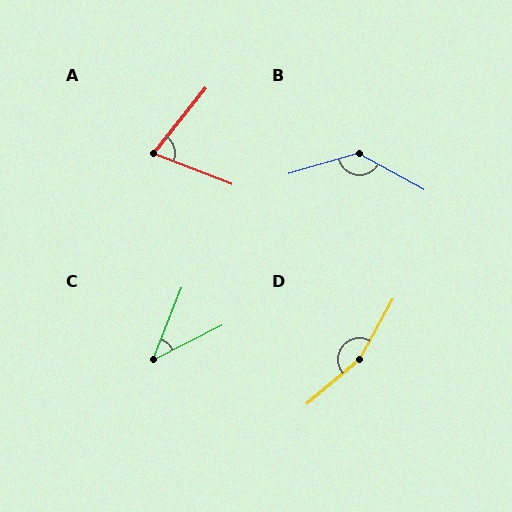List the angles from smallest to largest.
C (41°), A (73°), B (135°), D (159°).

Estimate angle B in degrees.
Approximately 135 degrees.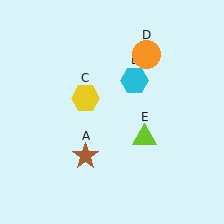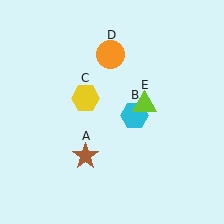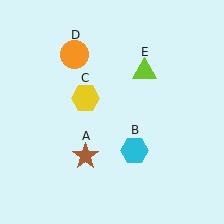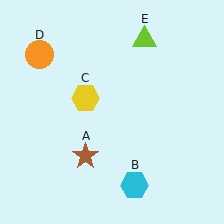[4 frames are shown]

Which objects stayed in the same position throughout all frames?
Brown star (object A) and yellow hexagon (object C) remained stationary.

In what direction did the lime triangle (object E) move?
The lime triangle (object E) moved up.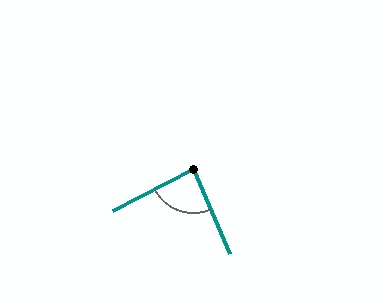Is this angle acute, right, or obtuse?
It is approximately a right angle.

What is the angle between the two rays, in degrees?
Approximately 86 degrees.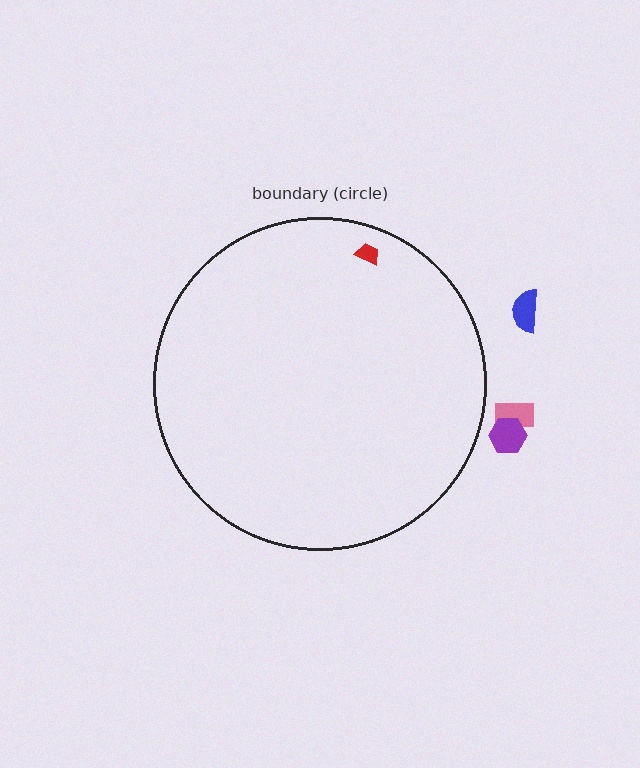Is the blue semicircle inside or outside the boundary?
Outside.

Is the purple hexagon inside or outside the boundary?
Outside.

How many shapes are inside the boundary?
1 inside, 3 outside.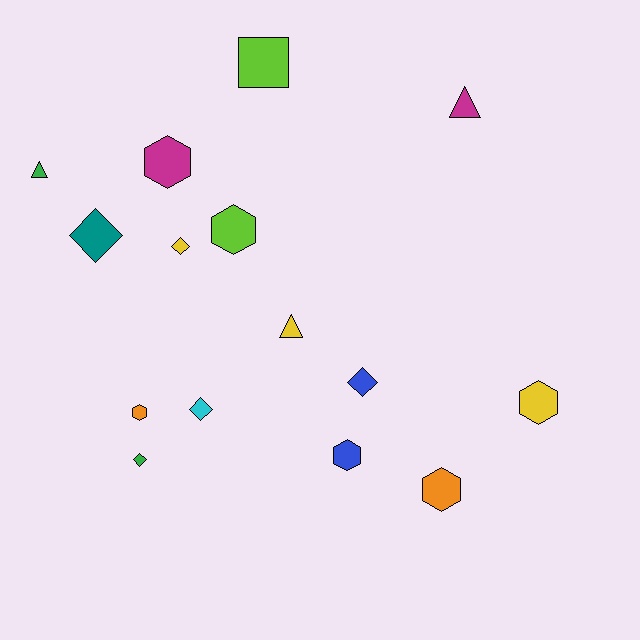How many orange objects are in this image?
There are 2 orange objects.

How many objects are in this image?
There are 15 objects.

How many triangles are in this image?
There are 3 triangles.